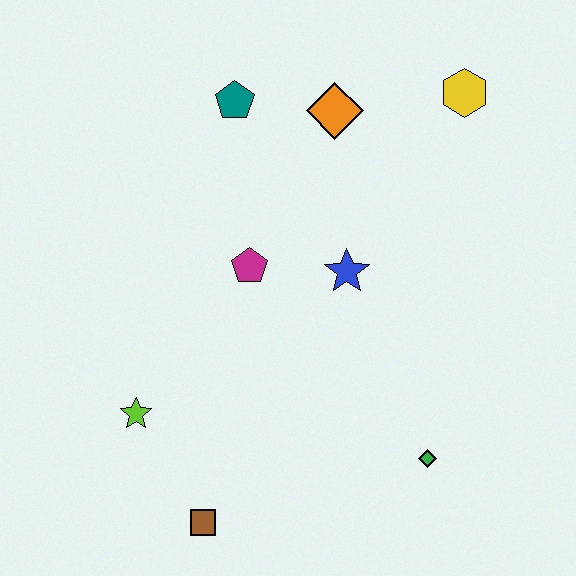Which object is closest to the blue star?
The magenta pentagon is closest to the blue star.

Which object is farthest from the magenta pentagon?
The yellow hexagon is farthest from the magenta pentagon.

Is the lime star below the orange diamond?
Yes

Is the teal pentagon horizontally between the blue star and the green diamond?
No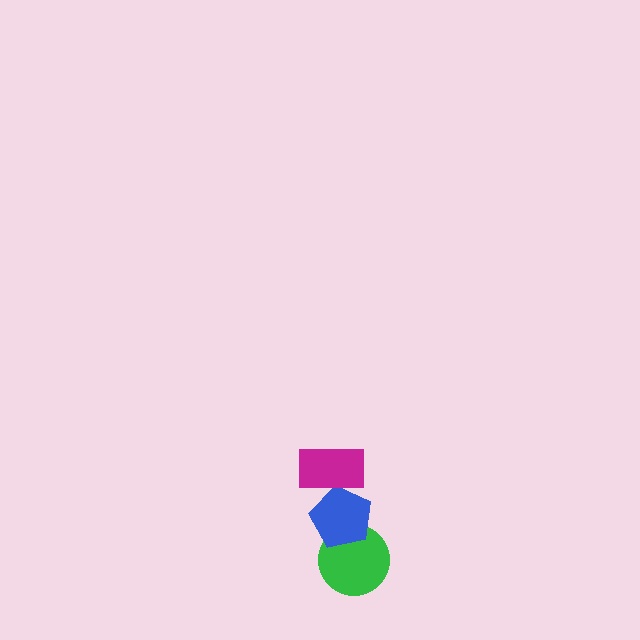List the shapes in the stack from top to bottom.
From top to bottom: the magenta rectangle, the blue pentagon, the green circle.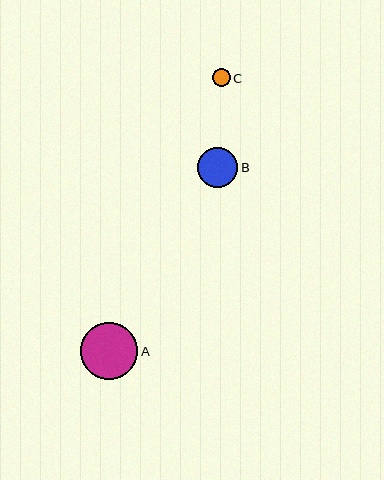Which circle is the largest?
Circle A is the largest with a size of approximately 57 pixels.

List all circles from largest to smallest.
From largest to smallest: A, B, C.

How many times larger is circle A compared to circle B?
Circle A is approximately 1.4 times the size of circle B.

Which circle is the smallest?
Circle C is the smallest with a size of approximately 18 pixels.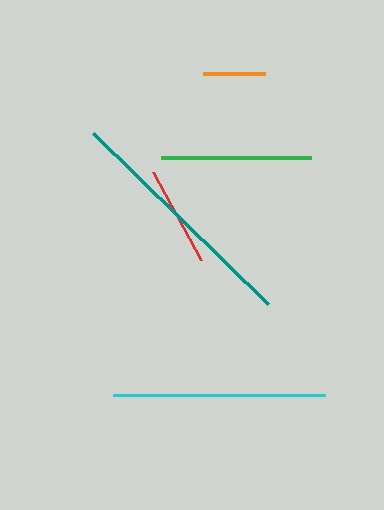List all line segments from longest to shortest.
From longest to shortest: teal, cyan, green, red, orange.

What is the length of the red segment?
The red segment is approximately 100 pixels long.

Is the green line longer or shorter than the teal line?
The teal line is longer than the green line.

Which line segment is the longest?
The teal line is the longest at approximately 244 pixels.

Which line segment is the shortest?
The orange line is the shortest at approximately 62 pixels.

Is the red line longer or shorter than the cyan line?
The cyan line is longer than the red line.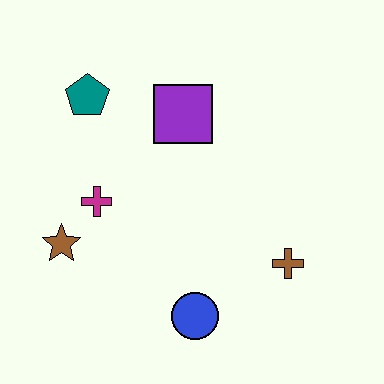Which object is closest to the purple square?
The teal pentagon is closest to the purple square.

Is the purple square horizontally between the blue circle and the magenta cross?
Yes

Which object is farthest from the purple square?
The blue circle is farthest from the purple square.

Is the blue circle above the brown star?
No